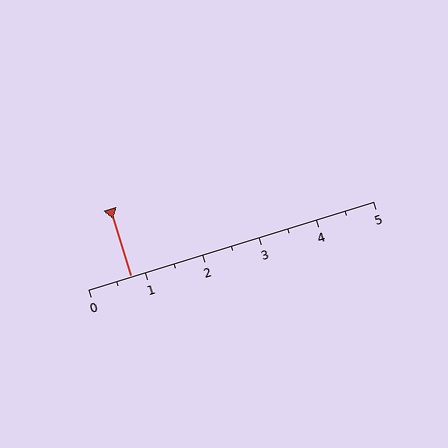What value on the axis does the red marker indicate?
The marker indicates approximately 0.8.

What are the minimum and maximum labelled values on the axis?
The axis runs from 0 to 5.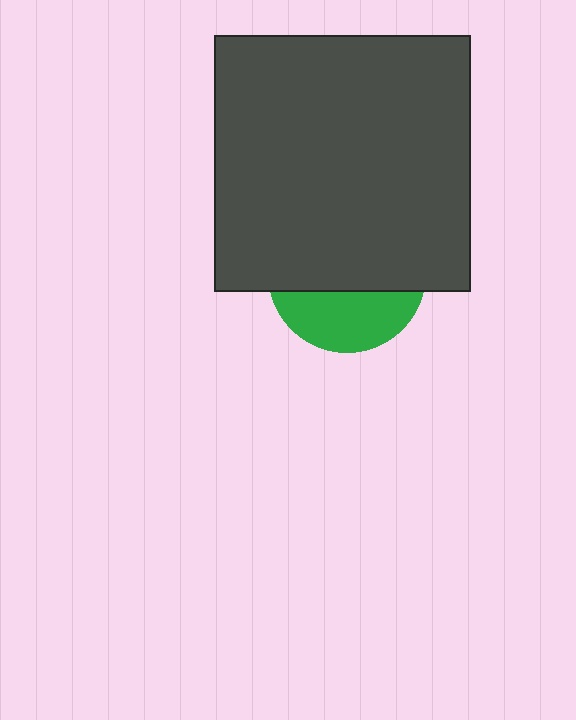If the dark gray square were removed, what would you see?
You would see the complete green circle.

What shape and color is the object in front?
The object in front is a dark gray square.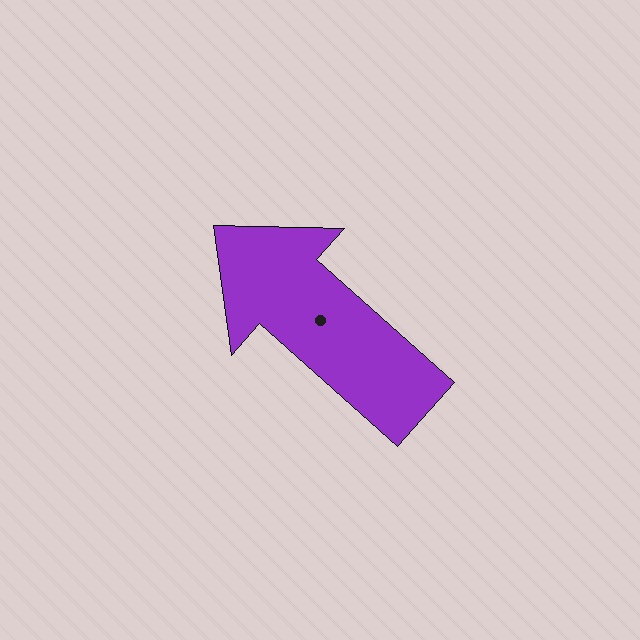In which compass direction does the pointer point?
Northwest.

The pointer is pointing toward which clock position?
Roughly 10 o'clock.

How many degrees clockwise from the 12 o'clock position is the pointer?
Approximately 312 degrees.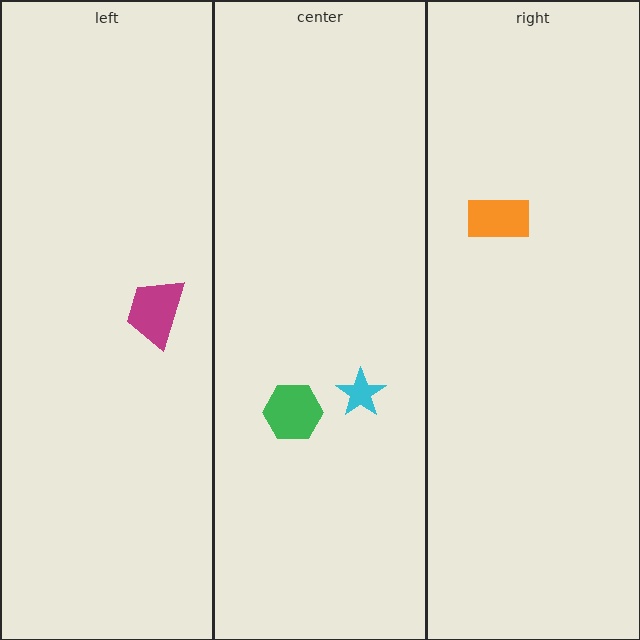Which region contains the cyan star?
The center region.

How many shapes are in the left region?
1.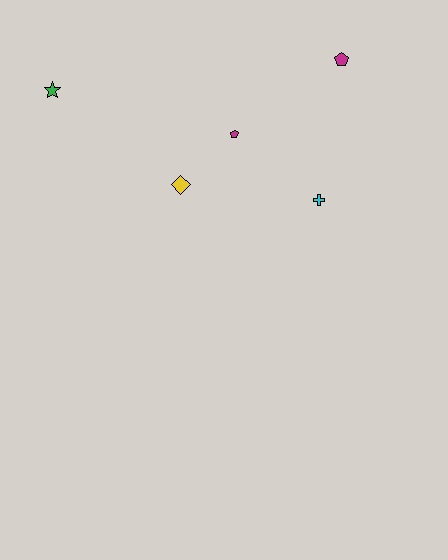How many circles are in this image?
There are no circles.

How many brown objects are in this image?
There are no brown objects.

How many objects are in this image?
There are 5 objects.